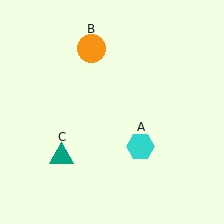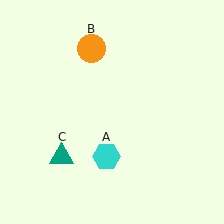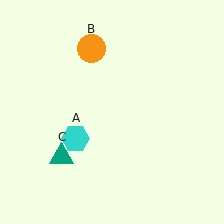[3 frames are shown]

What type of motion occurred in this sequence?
The cyan hexagon (object A) rotated clockwise around the center of the scene.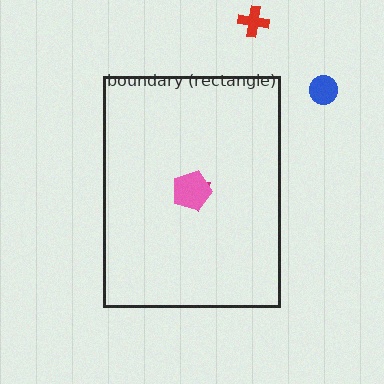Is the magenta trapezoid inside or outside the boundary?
Inside.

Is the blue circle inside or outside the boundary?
Outside.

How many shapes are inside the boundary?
2 inside, 2 outside.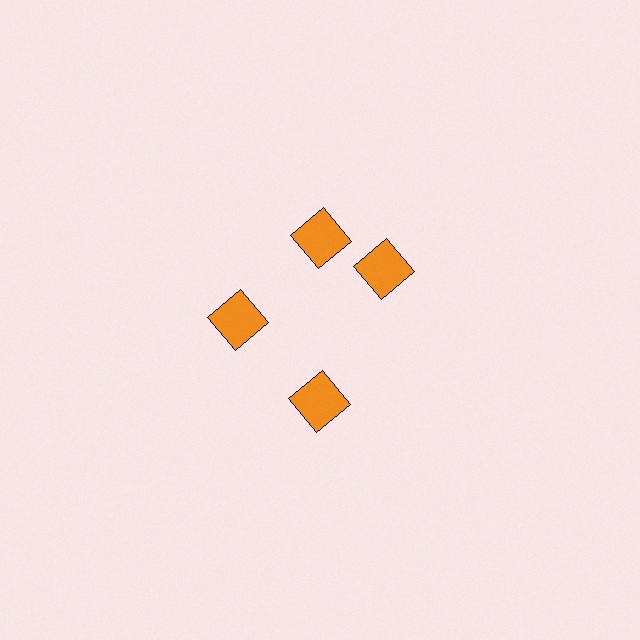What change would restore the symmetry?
The symmetry would be restored by rotating it back into even spacing with its neighbors so that all 4 squares sit at equal angles and equal distance from the center.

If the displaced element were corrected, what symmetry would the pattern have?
It would have 4-fold rotational symmetry — the pattern would map onto itself every 90 degrees.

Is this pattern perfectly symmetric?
No. The 4 orange squares are arranged in a ring, but one element near the 3 o'clock position is rotated out of alignment along the ring, breaking the 4-fold rotational symmetry.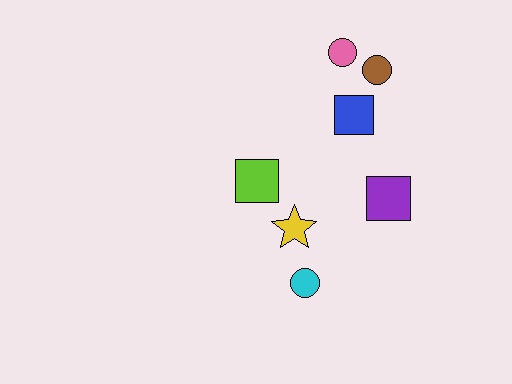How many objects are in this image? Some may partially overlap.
There are 7 objects.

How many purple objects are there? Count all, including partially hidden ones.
There is 1 purple object.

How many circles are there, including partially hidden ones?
There are 3 circles.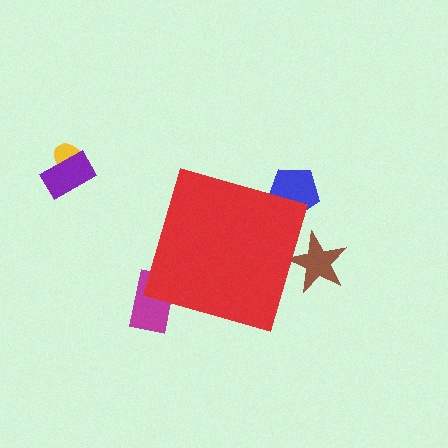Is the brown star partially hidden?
Yes, the brown star is partially hidden behind the red diamond.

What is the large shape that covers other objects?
A red diamond.